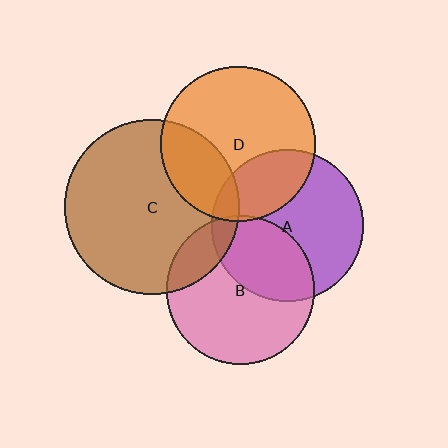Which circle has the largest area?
Circle C (brown).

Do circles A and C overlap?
Yes.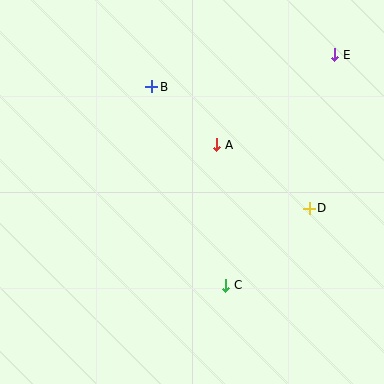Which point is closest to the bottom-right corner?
Point C is closest to the bottom-right corner.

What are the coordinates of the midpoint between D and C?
The midpoint between D and C is at (267, 247).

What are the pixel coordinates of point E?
Point E is at (335, 55).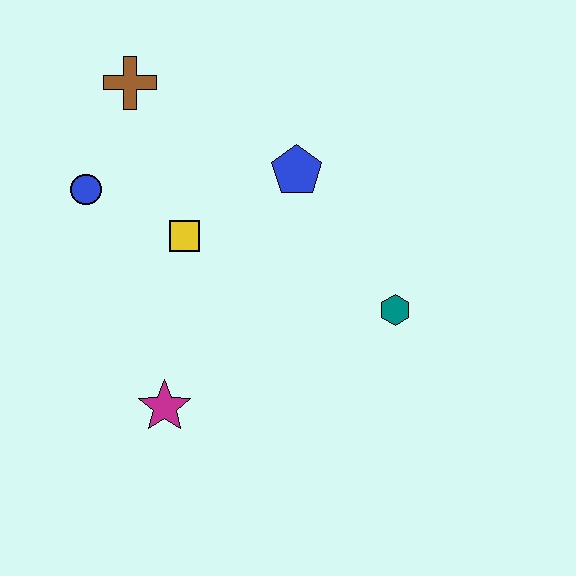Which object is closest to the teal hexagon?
The blue pentagon is closest to the teal hexagon.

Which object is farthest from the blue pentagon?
The magenta star is farthest from the blue pentagon.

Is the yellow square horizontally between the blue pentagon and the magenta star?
Yes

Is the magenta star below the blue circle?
Yes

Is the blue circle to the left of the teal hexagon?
Yes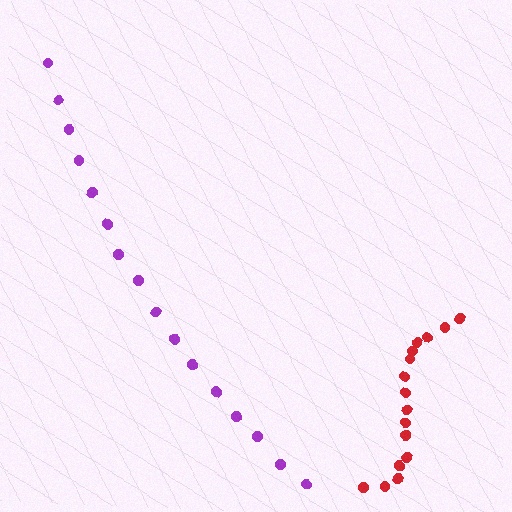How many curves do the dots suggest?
There are 2 distinct paths.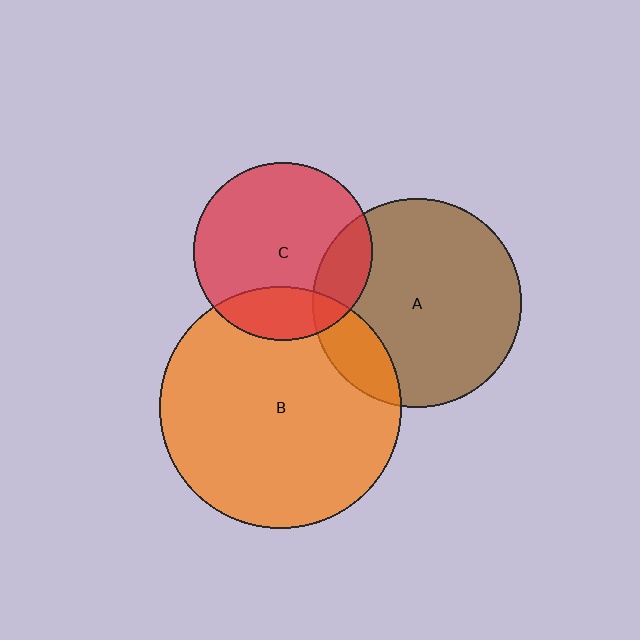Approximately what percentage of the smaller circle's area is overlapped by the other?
Approximately 20%.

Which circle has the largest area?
Circle B (orange).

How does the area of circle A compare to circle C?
Approximately 1.4 times.